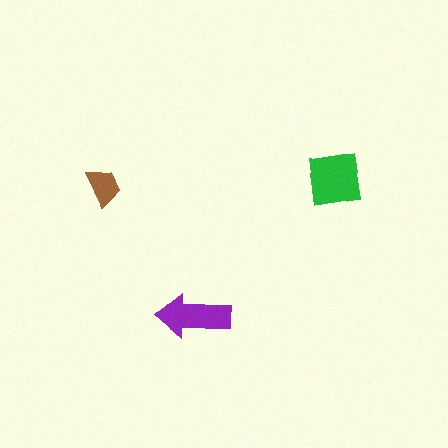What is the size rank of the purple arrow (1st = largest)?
2nd.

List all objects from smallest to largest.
The brown trapezoid, the purple arrow, the green square.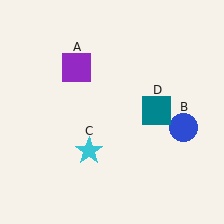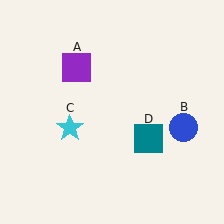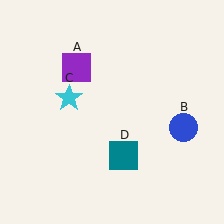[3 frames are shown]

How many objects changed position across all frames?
2 objects changed position: cyan star (object C), teal square (object D).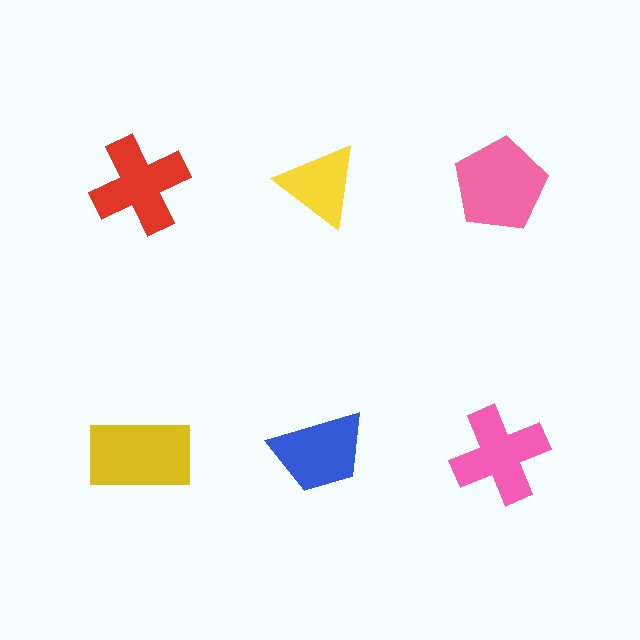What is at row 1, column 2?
A yellow triangle.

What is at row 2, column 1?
A yellow rectangle.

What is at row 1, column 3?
A pink pentagon.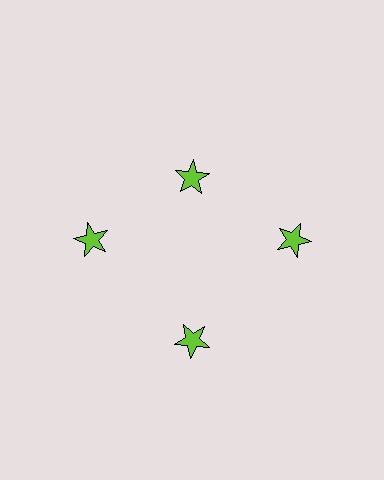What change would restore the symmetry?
The symmetry would be restored by moving it outward, back onto the ring so that all 4 stars sit at equal angles and equal distance from the center.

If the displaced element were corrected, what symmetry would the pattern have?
It would have 4-fold rotational symmetry — the pattern would map onto itself every 90 degrees.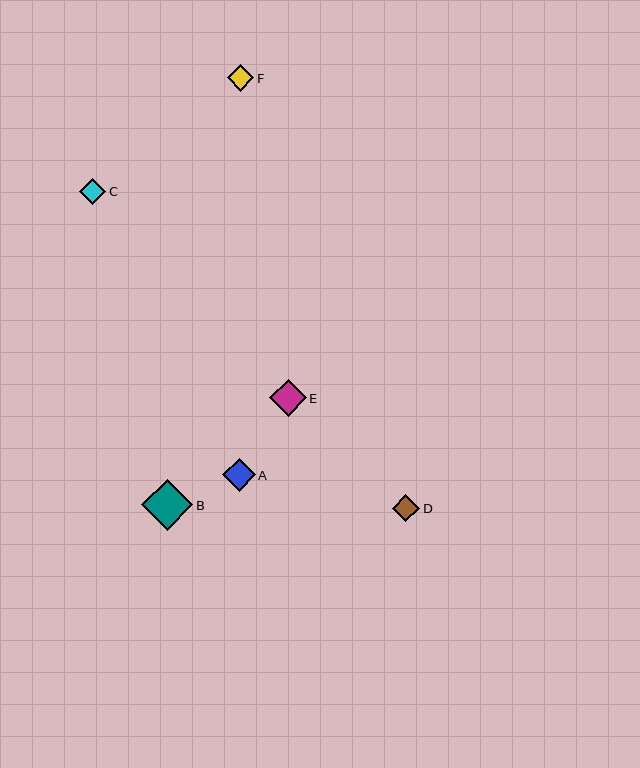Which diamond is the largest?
Diamond B is the largest with a size of approximately 51 pixels.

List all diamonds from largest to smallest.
From largest to smallest: B, E, A, D, F, C.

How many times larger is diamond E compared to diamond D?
Diamond E is approximately 1.3 times the size of diamond D.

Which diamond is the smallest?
Diamond C is the smallest with a size of approximately 26 pixels.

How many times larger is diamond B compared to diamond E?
Diamond B is approximately 1.4 times the size of diamond E.